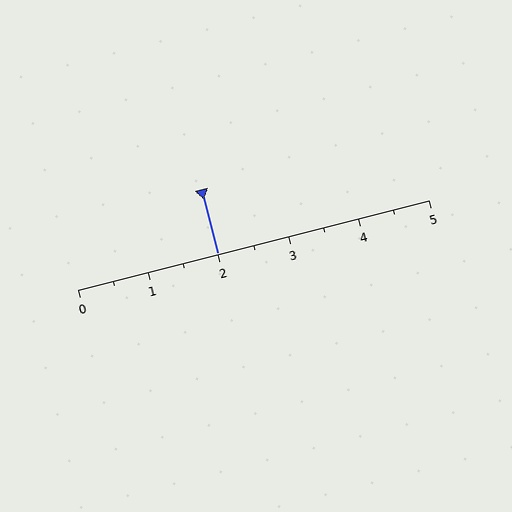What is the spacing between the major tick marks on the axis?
The major ticks are spaced 1 apart.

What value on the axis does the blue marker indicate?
The marker indicates approximately 2.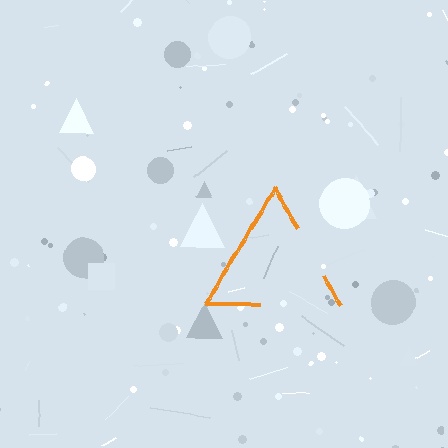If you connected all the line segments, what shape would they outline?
They would outline a triangle.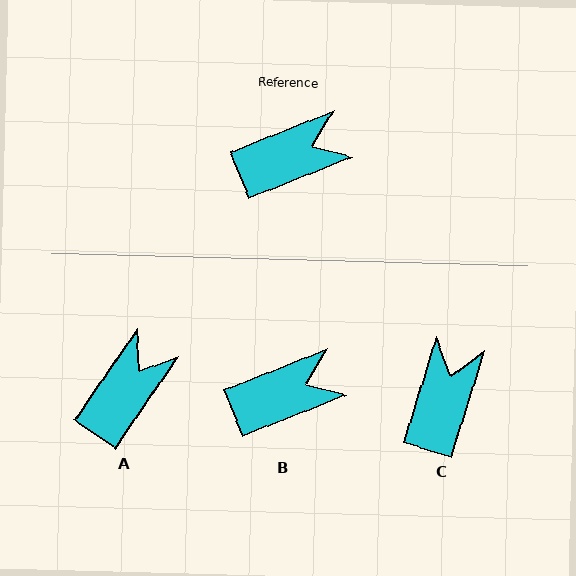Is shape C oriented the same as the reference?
No, it is off by about 51 degrees.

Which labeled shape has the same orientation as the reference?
B.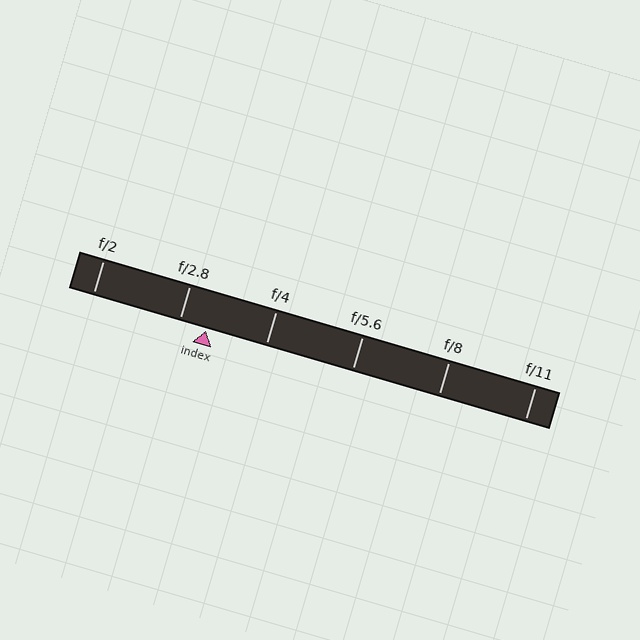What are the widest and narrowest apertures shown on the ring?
The widest aperture shown is f/2 and the narrowest is f/11.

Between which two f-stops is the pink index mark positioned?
The index mark is between f/2.8 and f/4.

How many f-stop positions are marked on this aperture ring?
There are 6 f-stop positions marked.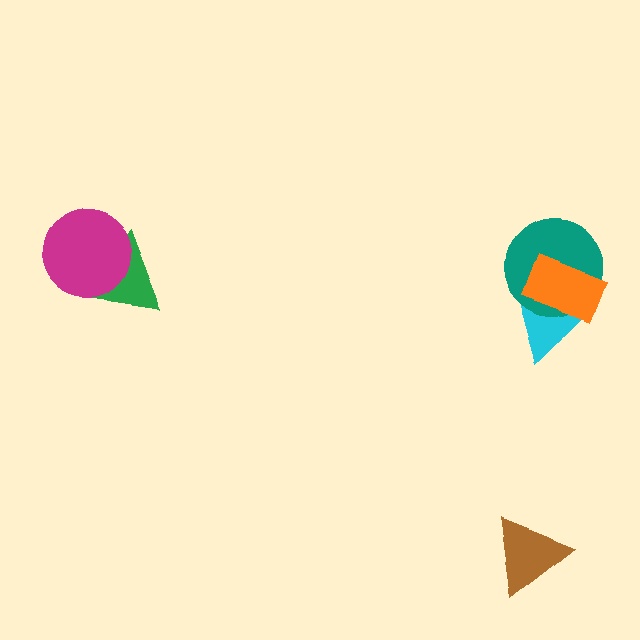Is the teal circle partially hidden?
Yes, it is partially covered by another shape.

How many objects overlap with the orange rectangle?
2 objects overlap with the orange rectangle.